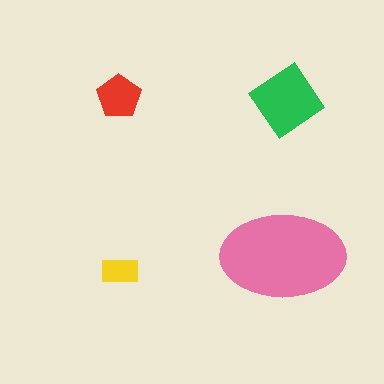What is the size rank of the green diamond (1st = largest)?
2nd.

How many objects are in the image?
There are 4 objects in the image.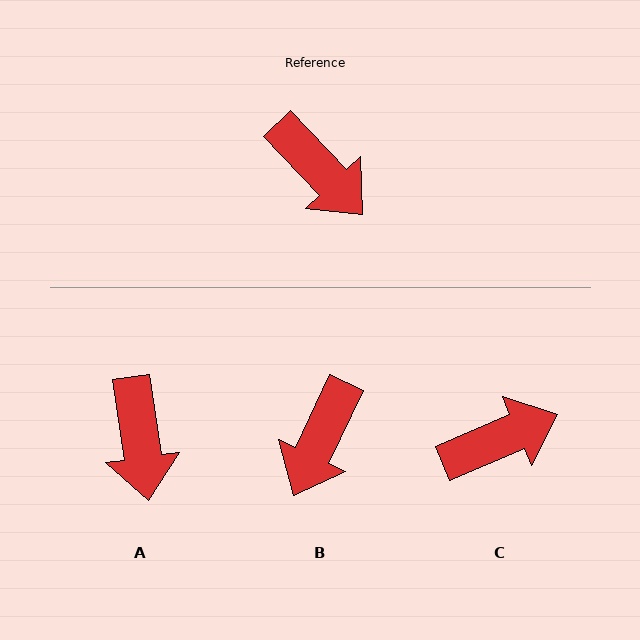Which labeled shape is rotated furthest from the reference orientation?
C, about 70 degrees away.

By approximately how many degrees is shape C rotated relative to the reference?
Approximately 70 degrees counter-clockwise.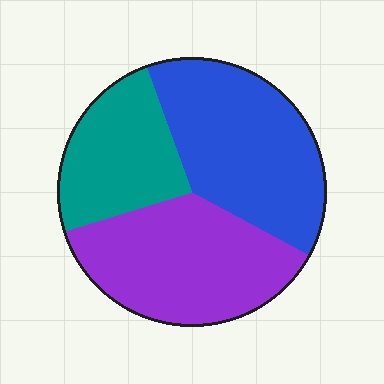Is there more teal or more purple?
Purple.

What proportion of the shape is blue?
Blue takes up about three eighths (3/8) of the shape.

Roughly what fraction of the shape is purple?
Purple covers roughly 35% of the shape.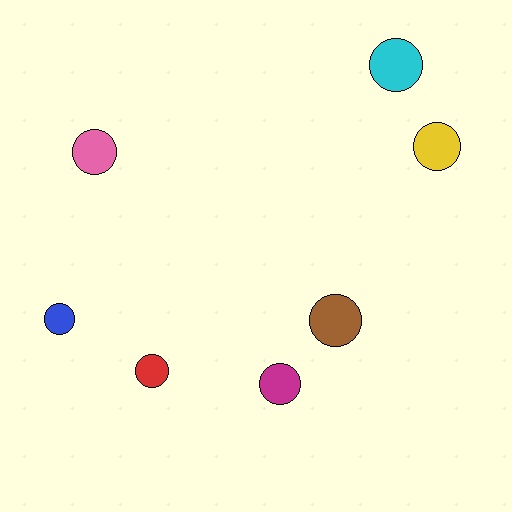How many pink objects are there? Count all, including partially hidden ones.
There is 1 pink object.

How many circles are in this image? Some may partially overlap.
There are 7 circles.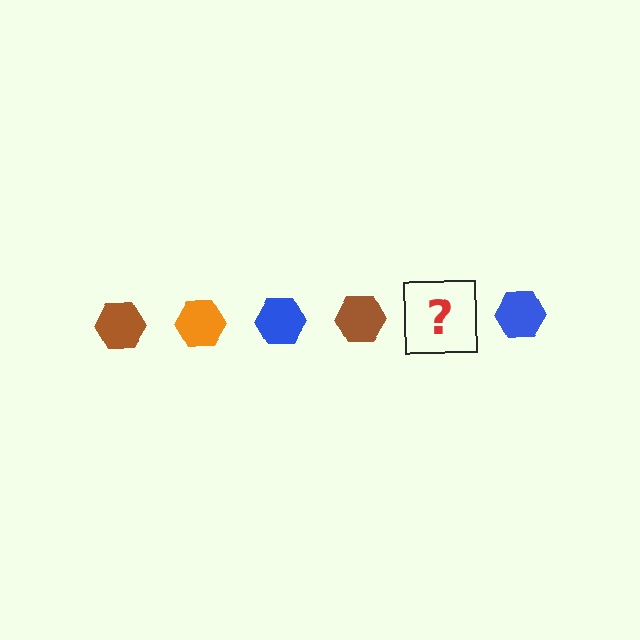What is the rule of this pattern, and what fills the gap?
The rule is that the pattern cycles through brown, orange, blue hexagons. The gap should be filled with an orange hexagon.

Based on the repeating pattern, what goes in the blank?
The blank should be an orange hexagon.